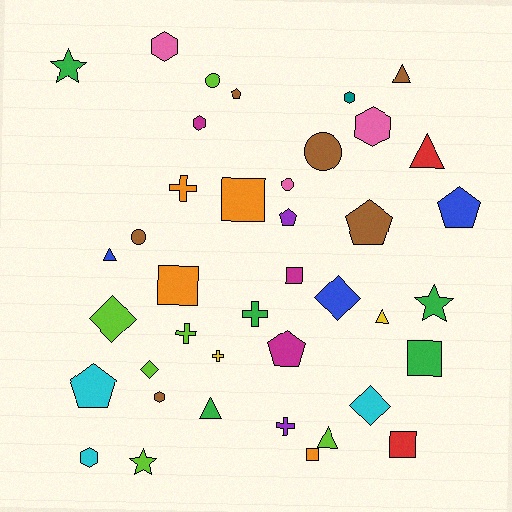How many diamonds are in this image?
There are 4 diamonds.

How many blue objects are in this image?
There are 3 blue objects.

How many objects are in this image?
There are 40 objects.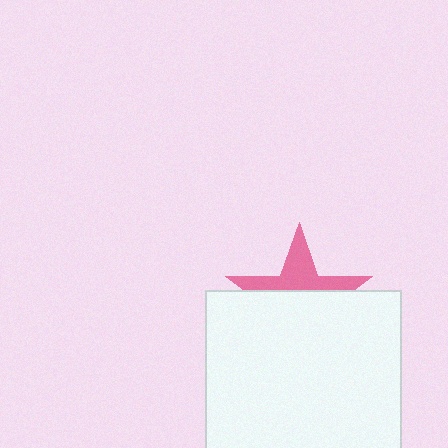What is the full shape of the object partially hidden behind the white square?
The partially hidden object is a pink star.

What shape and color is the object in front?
The object in front is a white square.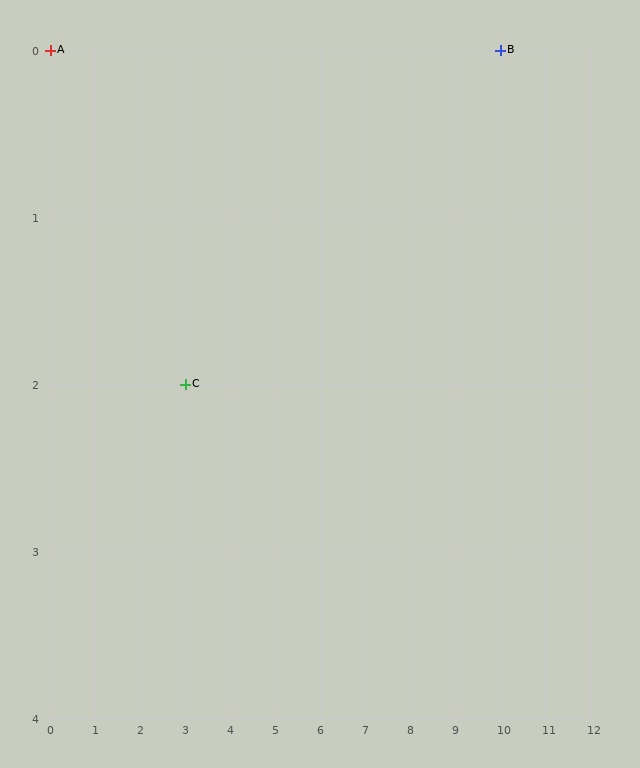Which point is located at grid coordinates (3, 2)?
Point C is at (3, 2).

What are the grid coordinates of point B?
Point B is at grid coordinates (10, 0).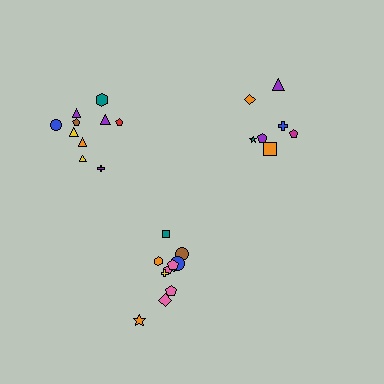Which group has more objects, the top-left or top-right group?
The top-left group.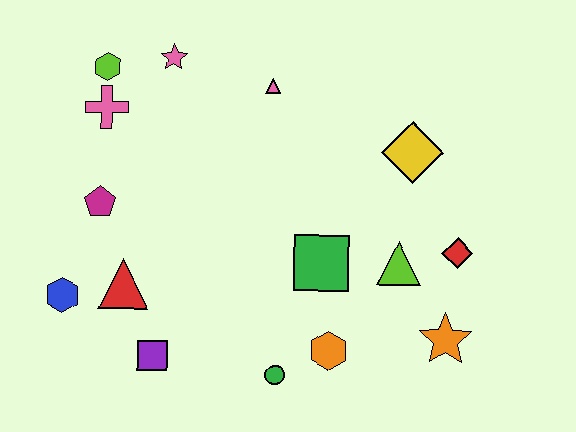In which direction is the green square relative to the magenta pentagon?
The green square is to the right of the magenta pentagon.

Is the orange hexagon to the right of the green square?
Yes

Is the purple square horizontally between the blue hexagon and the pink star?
Yes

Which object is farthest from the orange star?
The lime hexagon is farthest from the orange star.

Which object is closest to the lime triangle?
The red diamond is closest to the lime triangle.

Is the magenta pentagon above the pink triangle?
No